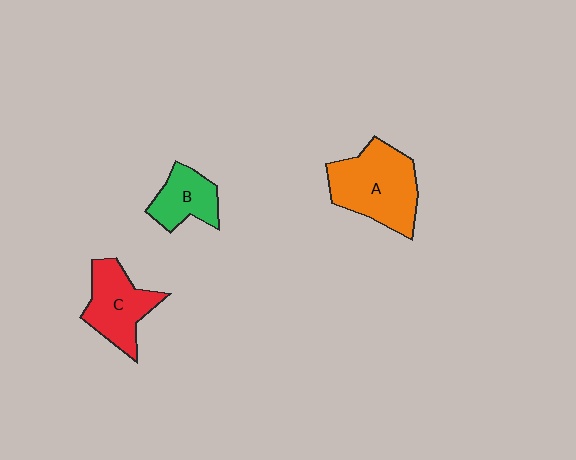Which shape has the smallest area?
Shape B (green).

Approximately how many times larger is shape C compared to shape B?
Approximately 1.4 times.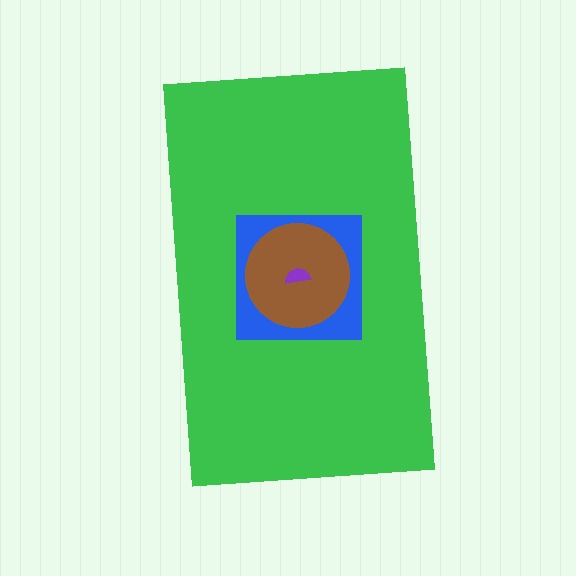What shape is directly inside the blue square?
The brown circle.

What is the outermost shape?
The green rectangle.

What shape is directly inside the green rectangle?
The blue square.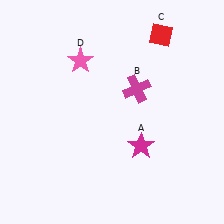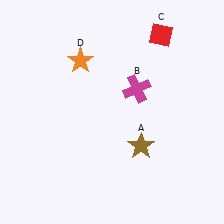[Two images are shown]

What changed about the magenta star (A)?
In Image 1, A is magenta. In Image 2, it changed to brown.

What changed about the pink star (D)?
In Image 1, D is pink. In Image 2, it changed to orange.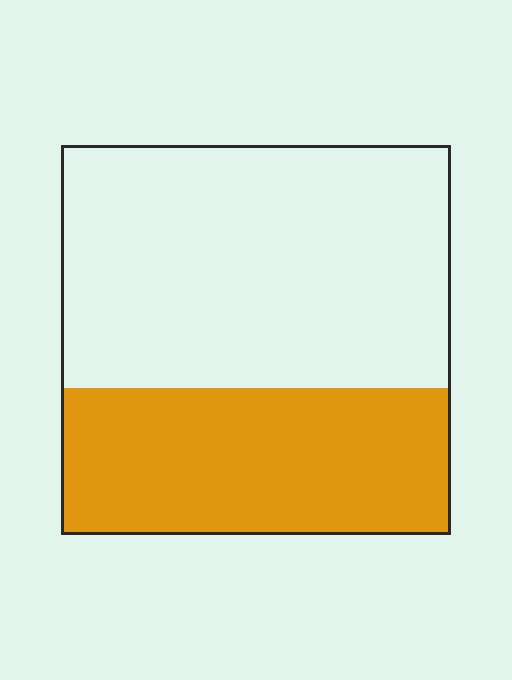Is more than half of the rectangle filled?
No.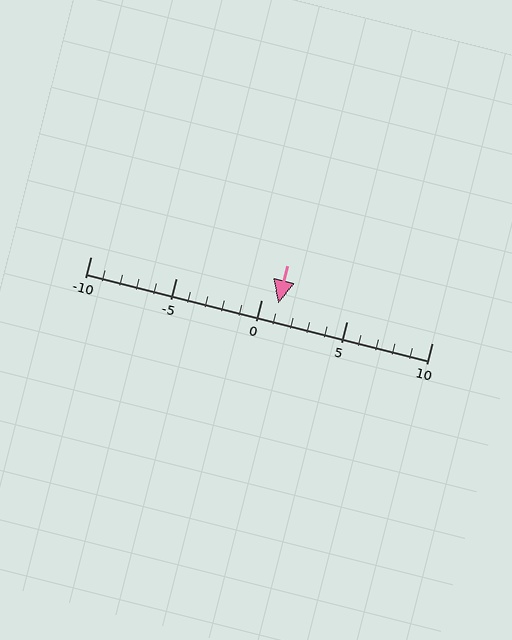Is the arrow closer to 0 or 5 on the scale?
The arrow is closer to 0.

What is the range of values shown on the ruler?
The ruler shows values from -10 to 10.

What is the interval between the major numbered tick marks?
The major tick marks are spaced 5 units apart.